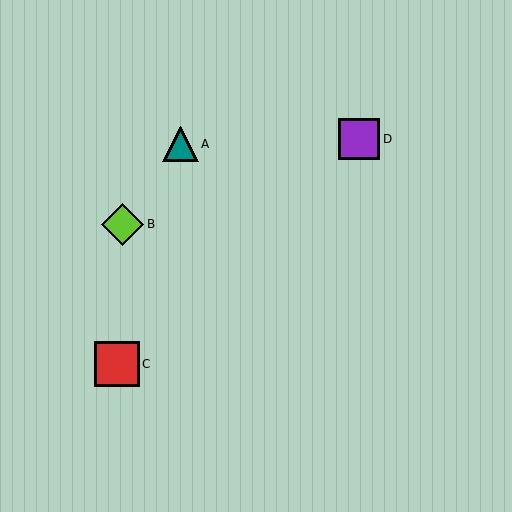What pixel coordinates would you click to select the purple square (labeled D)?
Click at (359, 139) to select the purple square D.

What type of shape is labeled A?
Shape A is a teal triangle.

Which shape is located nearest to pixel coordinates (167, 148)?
The teal triangle (labeled A) at (180, 144) is nearest to that location.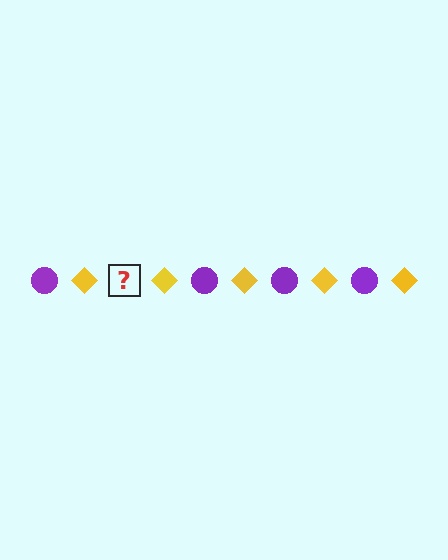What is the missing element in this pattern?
The missing element is a purple circle.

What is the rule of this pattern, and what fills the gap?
The rule is that the pattern alternates between purple circle and yellow diamond. The gap should be filled with a purple circle.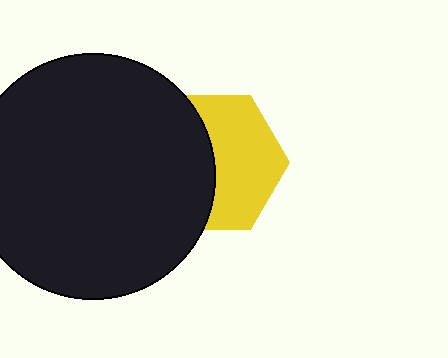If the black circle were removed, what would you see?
You would see the complete yellow hexagon.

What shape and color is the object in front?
The object in front is a black circle.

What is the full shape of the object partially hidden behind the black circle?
The partially hidden object is a yellow hexagon.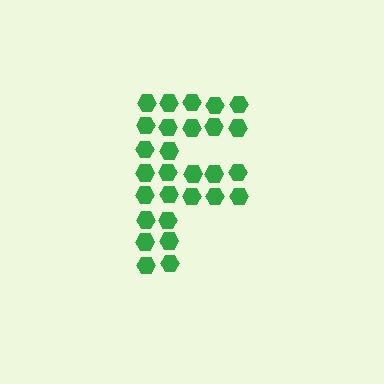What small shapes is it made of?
It is made of small hexagons.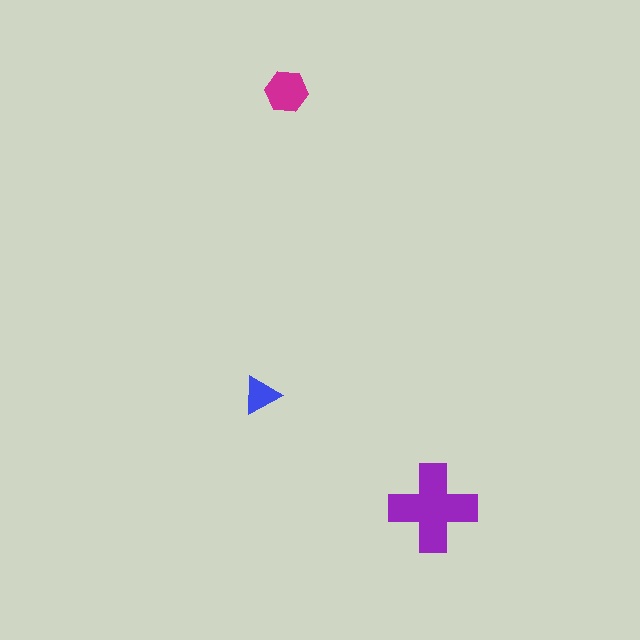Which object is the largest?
The purple cross.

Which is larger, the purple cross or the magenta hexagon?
The purple cross.